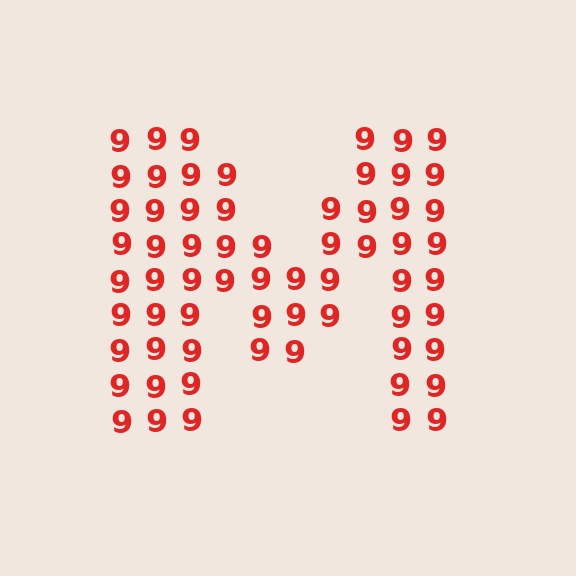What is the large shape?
The large shape is the letter M.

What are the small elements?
The small elements are digit 9's.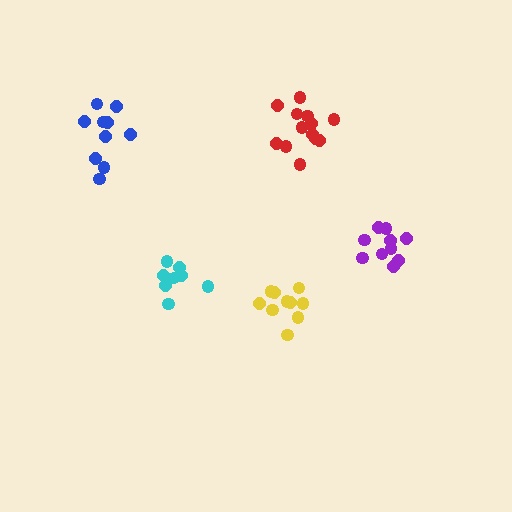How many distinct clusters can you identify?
There are 5 distinct clusters.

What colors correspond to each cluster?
The clusters are colored: purple, cyan, red, yellow, blue.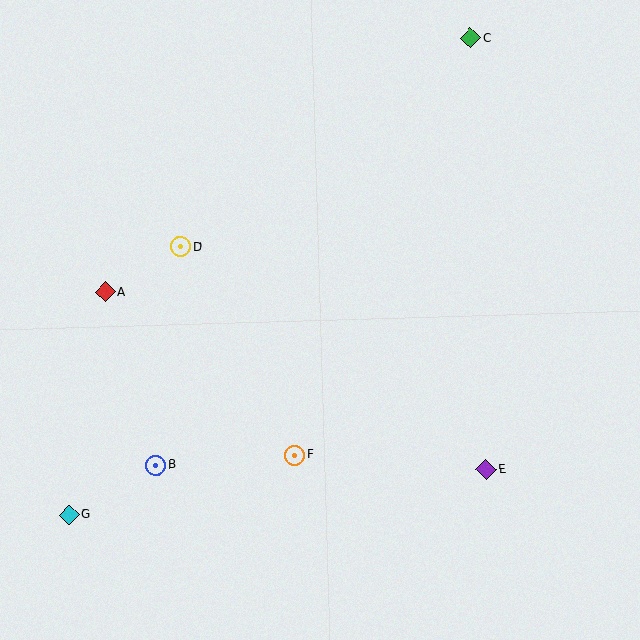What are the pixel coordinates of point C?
Point C is at (470, 38).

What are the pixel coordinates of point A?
Point A is at (105, 292).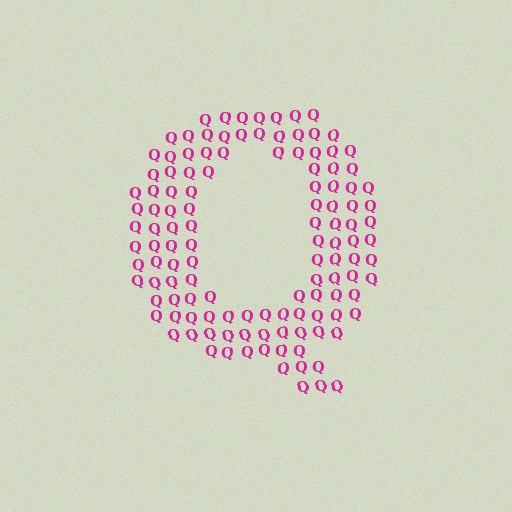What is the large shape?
The large shape is the letter Q.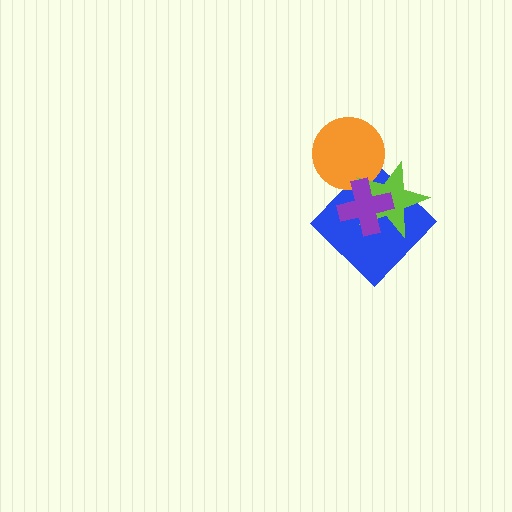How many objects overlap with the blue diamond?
2 objects overlap with the blue diamond.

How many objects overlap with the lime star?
3 objects overlap with the lime star.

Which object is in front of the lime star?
The purple cross is in front of the lime star.